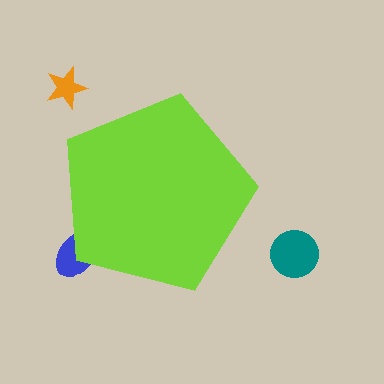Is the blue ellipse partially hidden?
Yes, the blue ellipse is partially hidden behind the lime pentagon.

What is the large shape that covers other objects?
A lime pentagon.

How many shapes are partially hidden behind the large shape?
1 shape is partially hidden.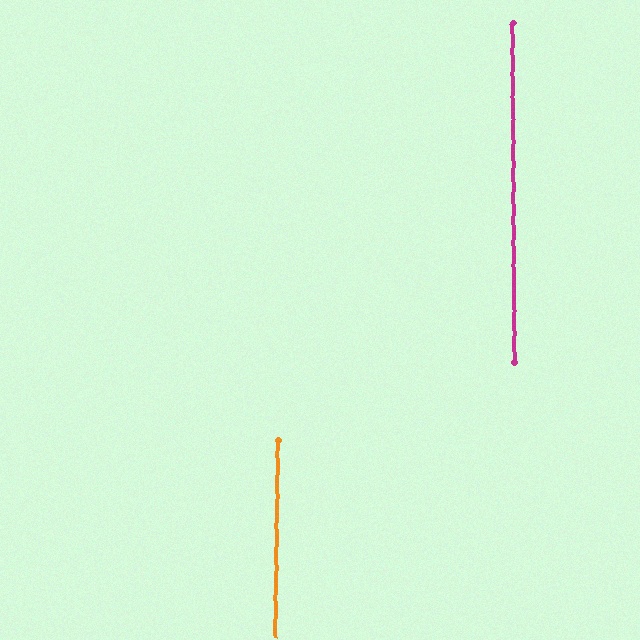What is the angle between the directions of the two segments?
Approximately 1 degree.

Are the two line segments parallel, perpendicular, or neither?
Parallel — their directions differ by only 0.9°.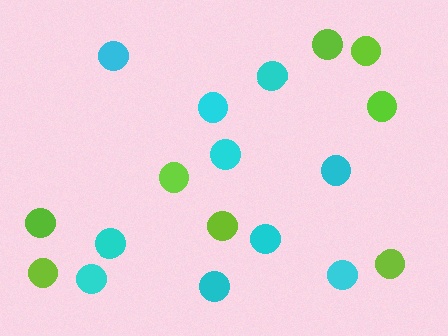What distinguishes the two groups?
There are 2 groups: one group of cyan circles (10) and one group of lime circles (8).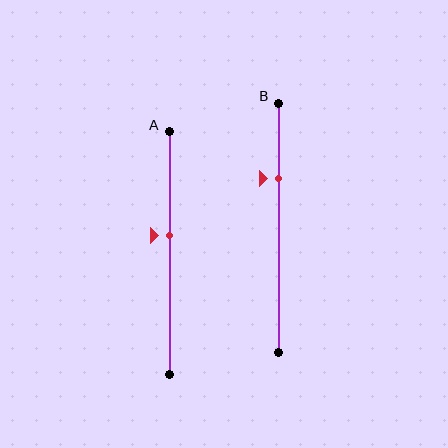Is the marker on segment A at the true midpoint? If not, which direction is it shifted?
No, the marker on segment A is shifted upward by about 7% of the segment length.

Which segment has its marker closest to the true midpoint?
Segment A has its marker closest to the true midpoint.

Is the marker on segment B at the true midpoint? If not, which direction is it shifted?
No, the marker on segment B is shifted upward by about 20% of the segment length.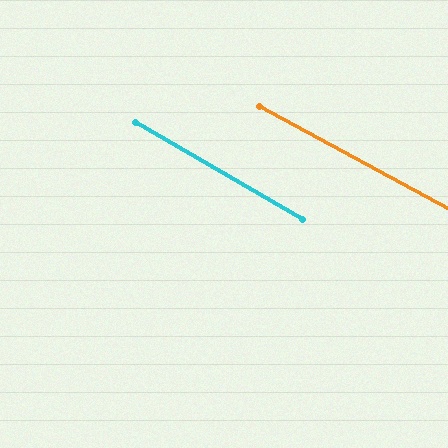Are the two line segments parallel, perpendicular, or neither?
Parallel — their directions differ by only 1.6°.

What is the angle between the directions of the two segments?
Approximately 2 degrees.